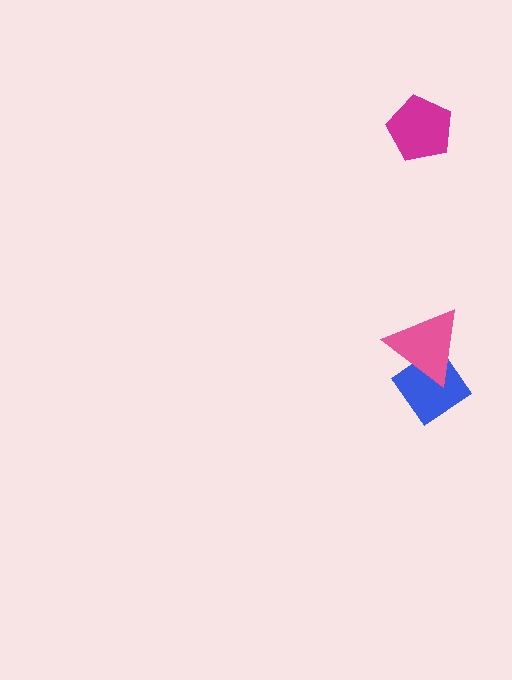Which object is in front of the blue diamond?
The pink triangle is in front of the blue diamond.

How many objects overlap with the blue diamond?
1 object overlaps with the blue diamond.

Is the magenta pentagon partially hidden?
No, no other shape covers it.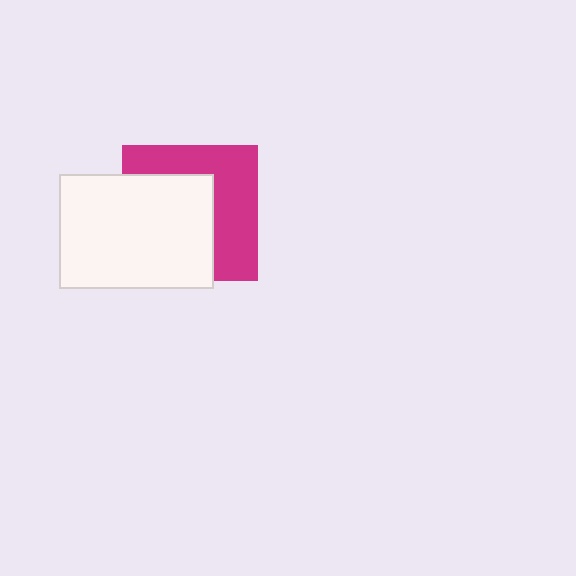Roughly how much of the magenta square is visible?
About half of it is visible (roughly 46%).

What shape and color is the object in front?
The object in front is a white rectangle.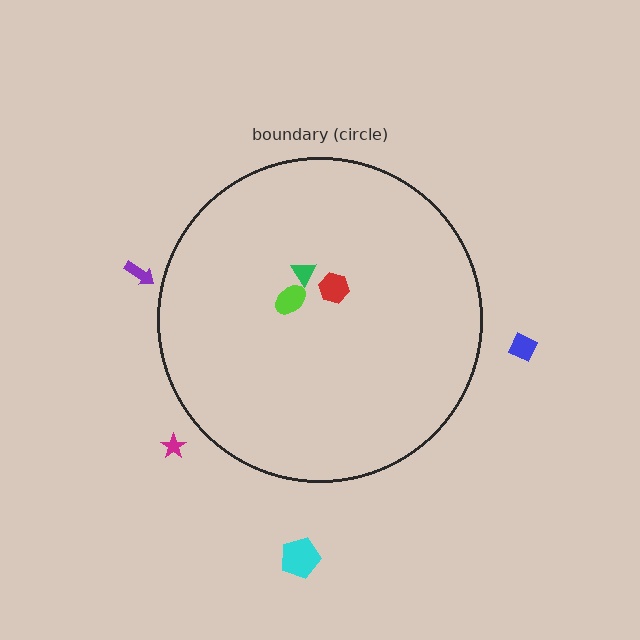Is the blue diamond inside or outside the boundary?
Outside.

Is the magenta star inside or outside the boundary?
Outside.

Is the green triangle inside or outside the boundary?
Inside.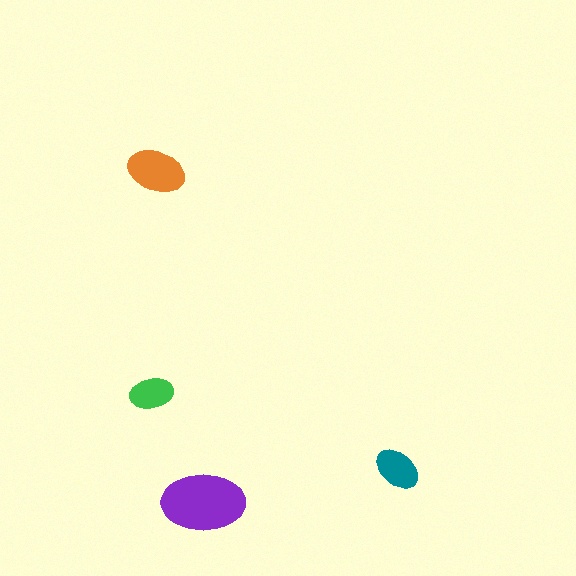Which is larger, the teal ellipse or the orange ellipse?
The orange one.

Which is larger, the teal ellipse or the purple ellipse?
The purple one.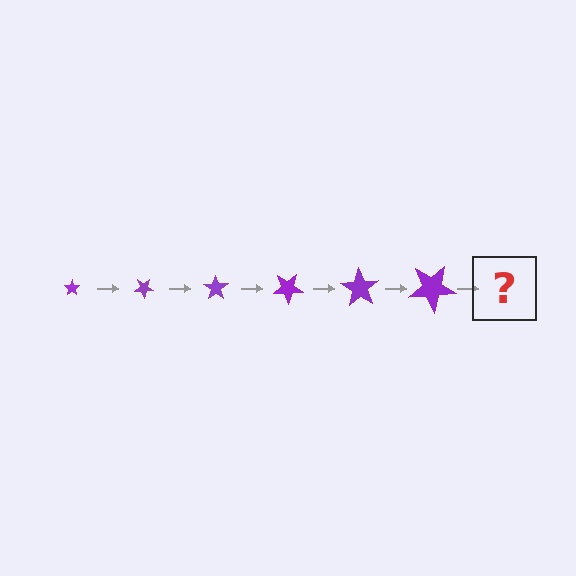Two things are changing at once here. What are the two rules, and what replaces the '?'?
The two rules are that the star grows larger each step and it rotates 35 degrees each step. The '?' should be a star, larger than the previous one and rotated 210 degrees from the start.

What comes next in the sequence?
The next element should be a star, larger than the previous one and rotated 210 degrees from the start.